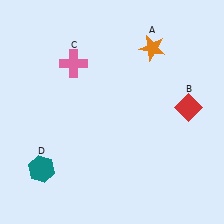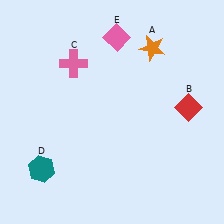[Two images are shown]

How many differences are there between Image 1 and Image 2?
There is 1 difference between the two images.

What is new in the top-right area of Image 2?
A pink diamond (E) was added in the top-right area of Image 2.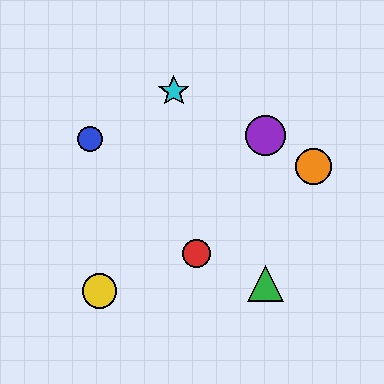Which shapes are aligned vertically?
The green triangle, the purple circle are aligned vertically.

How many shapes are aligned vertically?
2 shapes (the green triangle, the purple circle) are aligned vertically.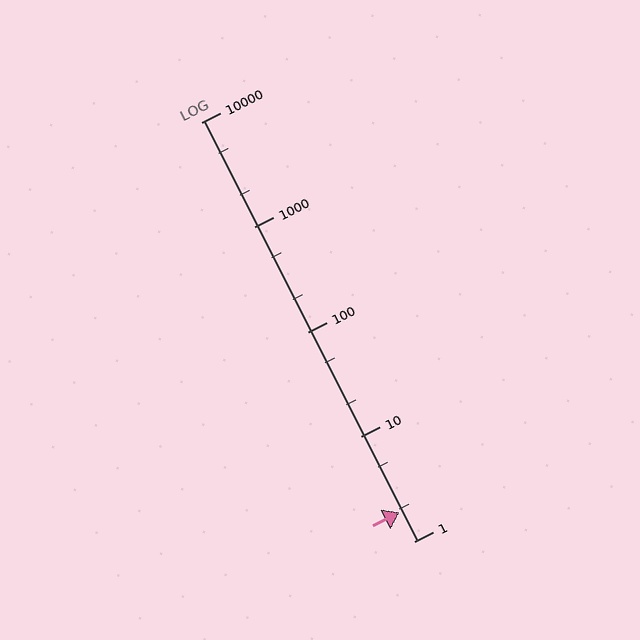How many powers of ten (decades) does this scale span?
The scale spans 4 decades, from 1 to 10000.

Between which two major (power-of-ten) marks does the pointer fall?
The pointer is between 1 and 10.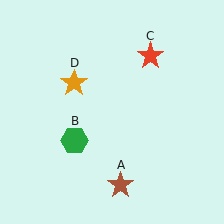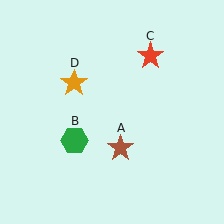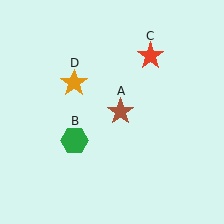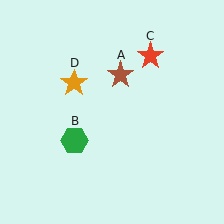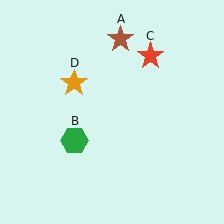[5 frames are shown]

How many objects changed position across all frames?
1 object changed position: brown star (object A).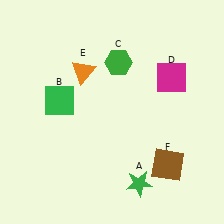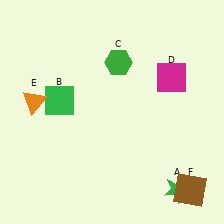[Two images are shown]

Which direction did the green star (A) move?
The green star (A) moved right.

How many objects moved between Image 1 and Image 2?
3 objects moved between the two images.